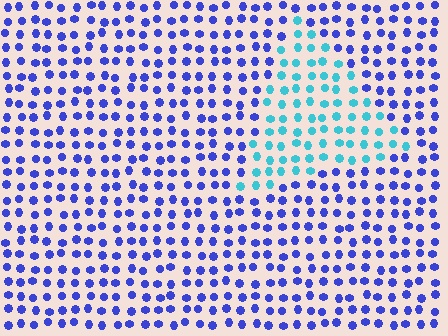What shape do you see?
I see a triangle.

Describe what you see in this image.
The image is filled with small blue elements in a uniform arrangement. A triangle-shaped region is visible where the elements are tinted to a slightly different hue, forming a subtle color boundary.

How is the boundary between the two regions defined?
The boundary is defined purely by a slight shift in hue (about 51 degrees). Spacing, size, and orientation are identical on both sides.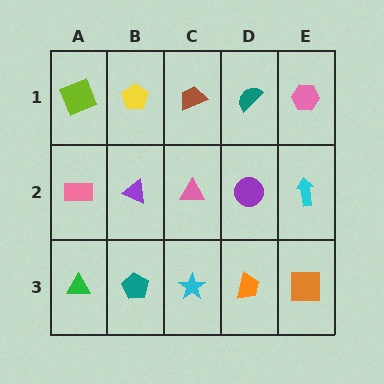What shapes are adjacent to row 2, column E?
A pink hexagon (row 1, column E), an orange square (row 3, column E), a purple circle (row 2, column D).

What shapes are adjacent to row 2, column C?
A brown trapezoid (row 1, column C), a cyan star (row 3, column C), a purple triangle (row 2, column B), a purple circle (row 2, column D).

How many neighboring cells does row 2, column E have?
3.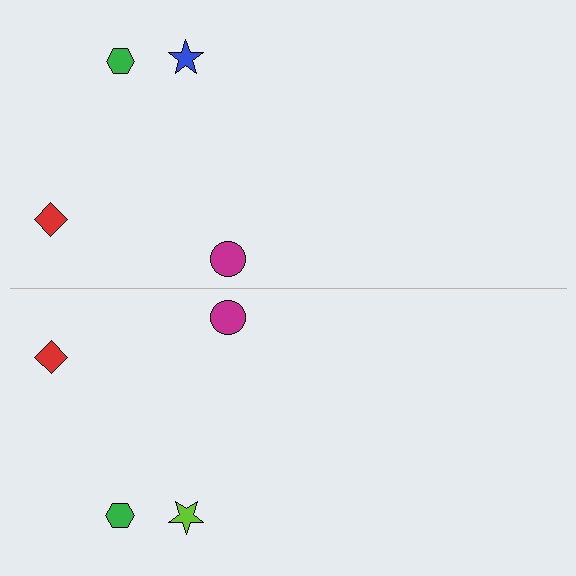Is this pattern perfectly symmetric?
No, the pattern is not perfectly symmetric. The lime star on the bottom side breaks the symmetry — its mirror counterpart is blue.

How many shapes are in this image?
There are 8 shapes in this image.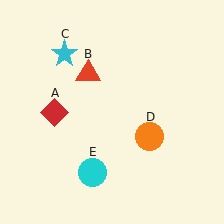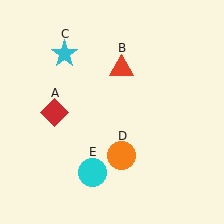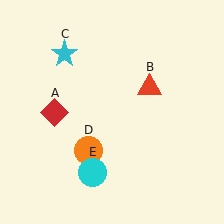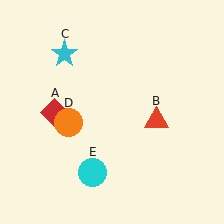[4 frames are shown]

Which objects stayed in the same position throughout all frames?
Red diamond (object A) and cyan star (object C) and cyan circle (object E) remained stationary.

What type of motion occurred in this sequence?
The red triangle (object B), orange circle (object D) rotated clockwise around the center of the scene.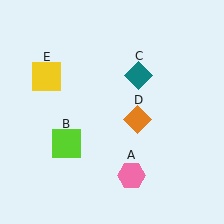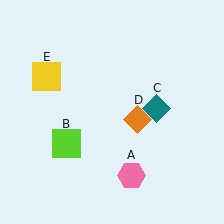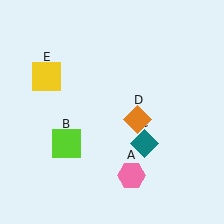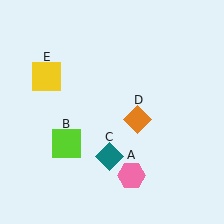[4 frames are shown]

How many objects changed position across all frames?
1 object changed position: teal diamond (object C).